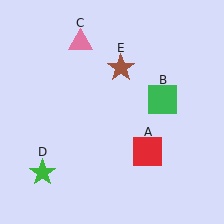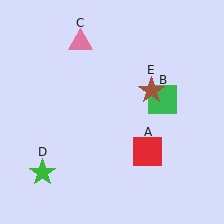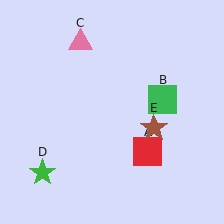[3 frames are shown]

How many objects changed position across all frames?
1 object changed position: brown star (object E).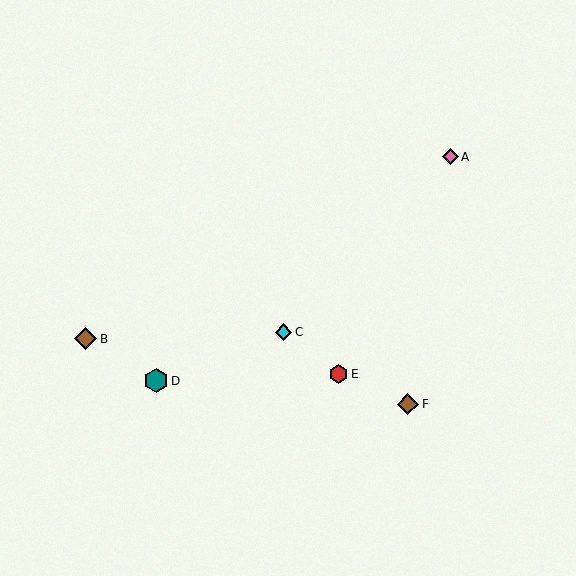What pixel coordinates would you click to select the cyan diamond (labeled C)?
Click at (284, 332) to select the cyan diamond C.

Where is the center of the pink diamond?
The center of the pink diamond is at (450, 157).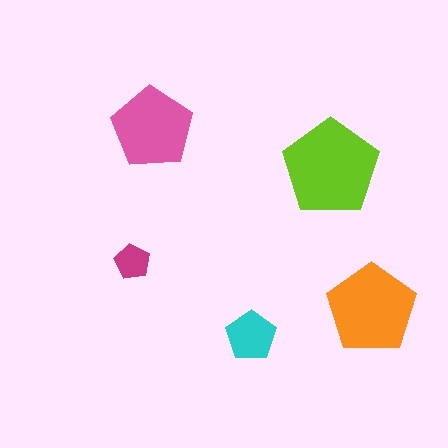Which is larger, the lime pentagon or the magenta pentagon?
The lime one.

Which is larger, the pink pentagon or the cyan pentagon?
The pink one.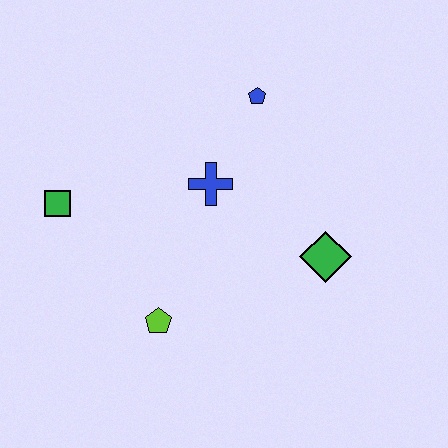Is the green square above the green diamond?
Yes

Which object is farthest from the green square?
The green diamond is farthest from the green square.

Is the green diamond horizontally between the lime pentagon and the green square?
No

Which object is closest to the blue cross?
The blue pentagon is closest to the blue cross.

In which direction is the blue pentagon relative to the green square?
The blue pentagon is to the right of the green square.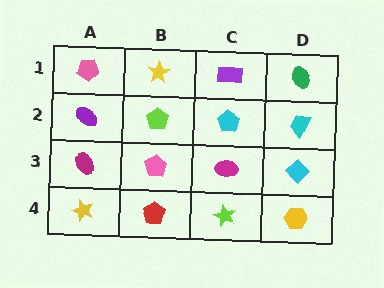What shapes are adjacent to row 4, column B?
A pink pentagon (row 3, column B), a yellow star (row 4, column A), a lime star (row 4, column C).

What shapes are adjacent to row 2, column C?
A purple rectangle (row 1, column C), a magenta ellipse (row 3, column C), a lime pentagon (row 2, column B), a cyan trapezoid (row 2, column D).